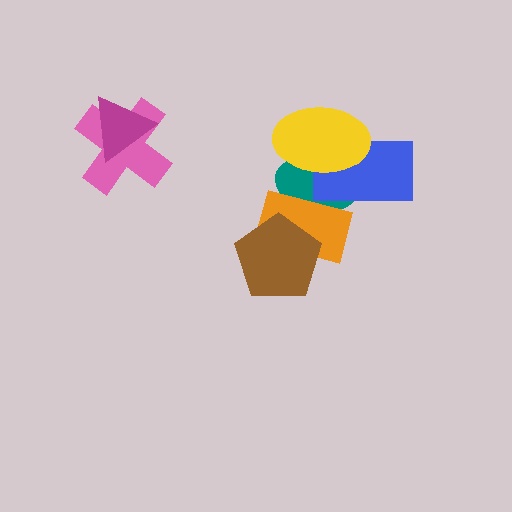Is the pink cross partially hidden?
Yes, it is partially covered by another shape.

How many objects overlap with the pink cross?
1 object overlaps with the pink cross.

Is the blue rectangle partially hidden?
Yes, it is partially covered by another shape.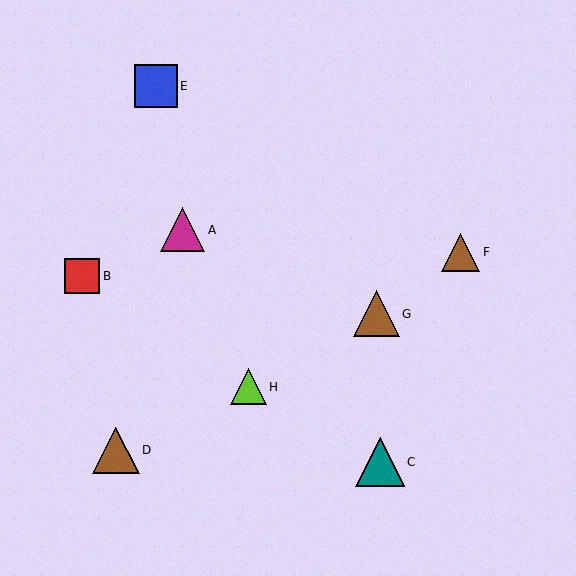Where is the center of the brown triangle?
The center of the brown triangle is at (461, 252).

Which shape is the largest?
The teal triangle (labeled C) is the largest.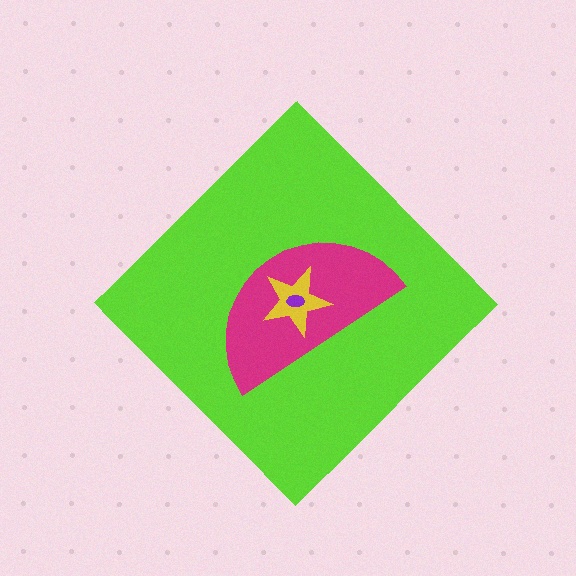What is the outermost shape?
The lime diamond.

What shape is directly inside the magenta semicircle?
The yellow star.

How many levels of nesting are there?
4.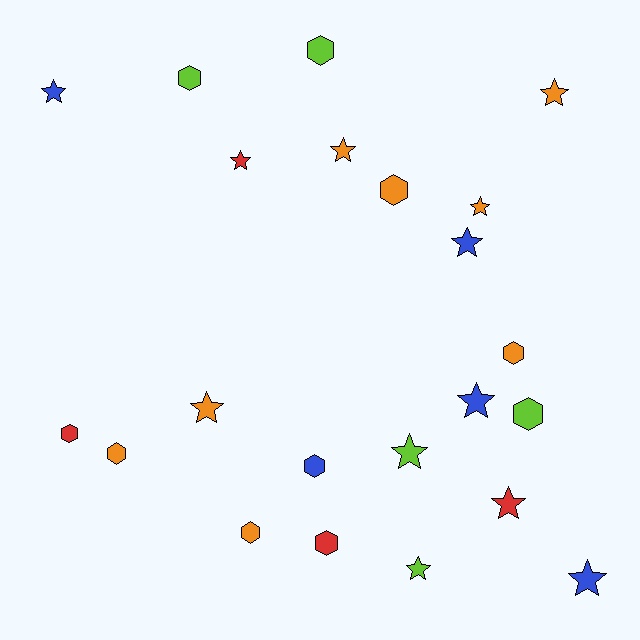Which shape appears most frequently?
Star, with 12 objects.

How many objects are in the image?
There are 22 objects.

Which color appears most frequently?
Orange, with 8 objects.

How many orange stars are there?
There are 4 orange stars.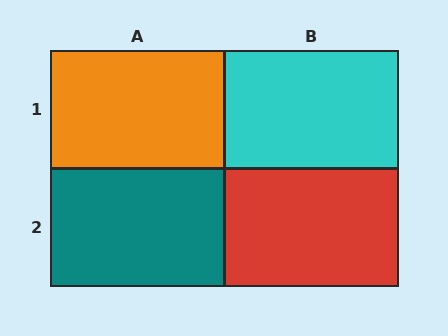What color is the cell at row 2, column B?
Red.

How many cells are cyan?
1 cell is cyan.